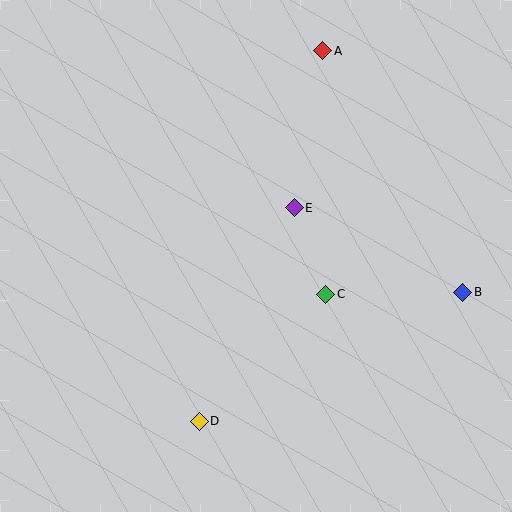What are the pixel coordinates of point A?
Point A is at (323, 51).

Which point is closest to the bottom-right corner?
Point B is closest to the bottom-right corner.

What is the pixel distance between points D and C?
The distance between D and C is 179 pixels.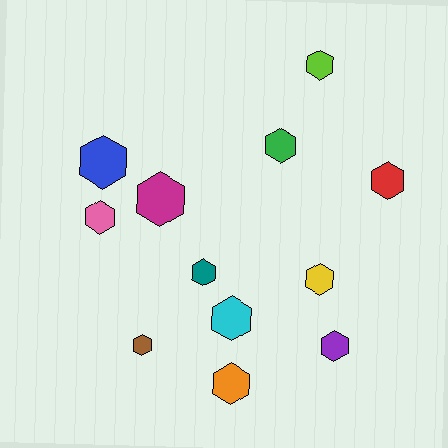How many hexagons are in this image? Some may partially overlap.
There are 12 hexagons.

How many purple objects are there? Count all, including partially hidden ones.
There is 1 purple object.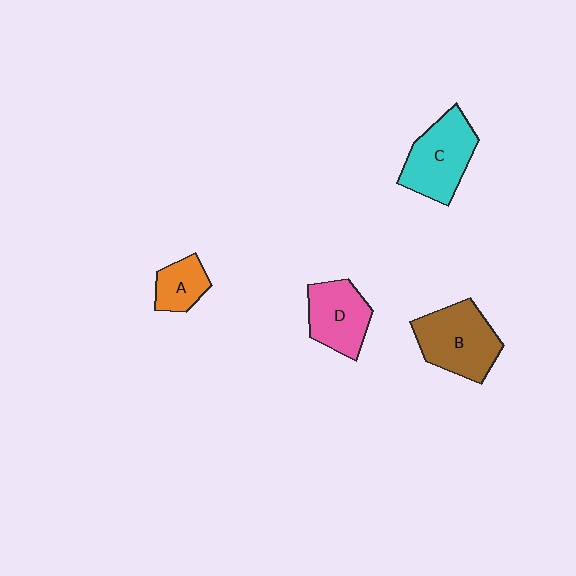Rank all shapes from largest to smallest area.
From largest to smallest: B (brown), C (cyan), D (pink), A (orange).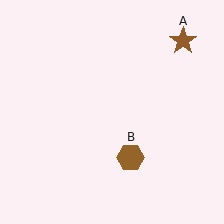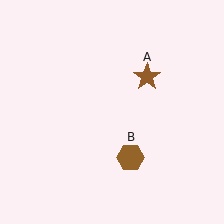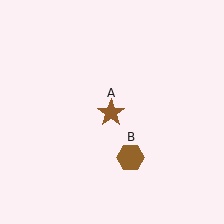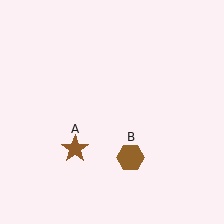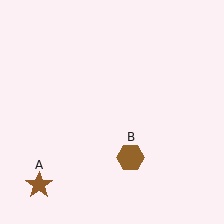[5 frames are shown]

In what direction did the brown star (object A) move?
The brown star (object A) moved down and to the left.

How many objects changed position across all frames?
1 object changed position: brown star (object A).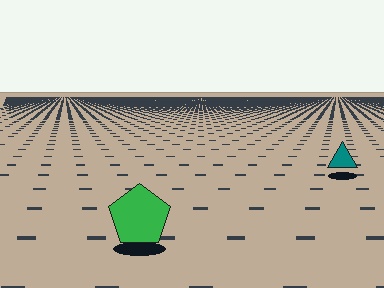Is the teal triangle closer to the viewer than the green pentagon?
No. The green pentagon is closer — you can tell from the texture gradient: the ground texture is coarser near it.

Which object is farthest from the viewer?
The teal triangle is farthest from the viewer. It appears smaller and the ground texture around it is denser.